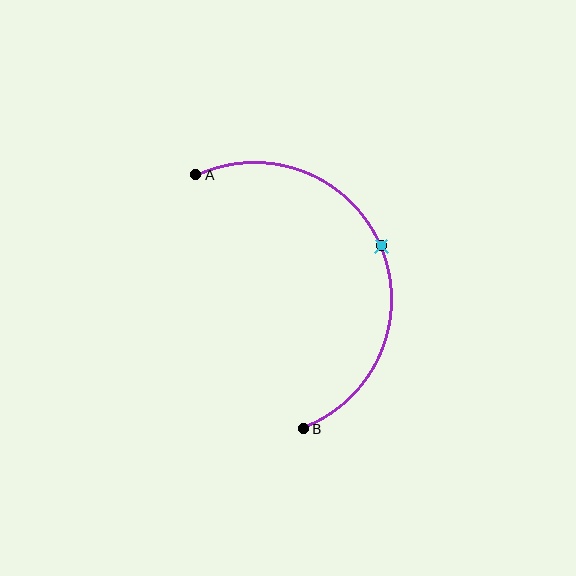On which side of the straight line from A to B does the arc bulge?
The arc bulges to the right of the straight line connecting A and B.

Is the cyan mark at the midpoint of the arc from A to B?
Yes. The cyan mark lies on the arc at equal arc-length from both A and B — it is the arc midpoint.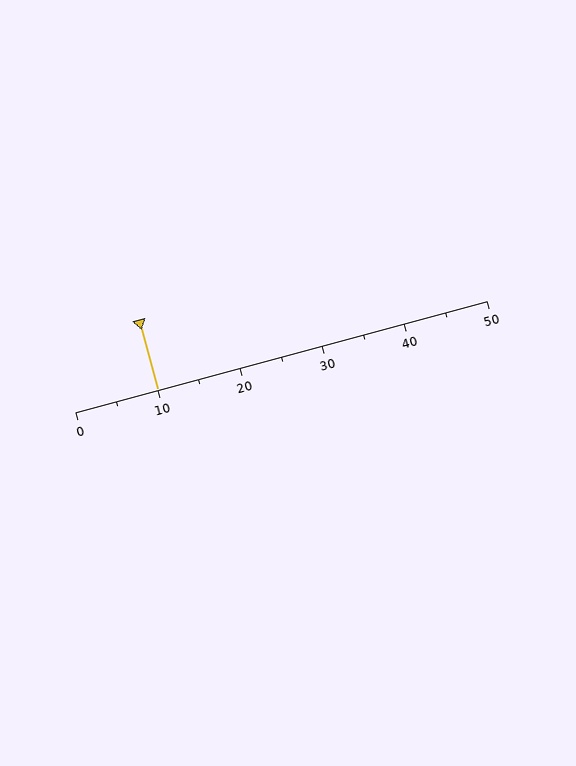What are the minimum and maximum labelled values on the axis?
The axis runs from 0 to 50.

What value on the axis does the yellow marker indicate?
The marker indicates approximately 10.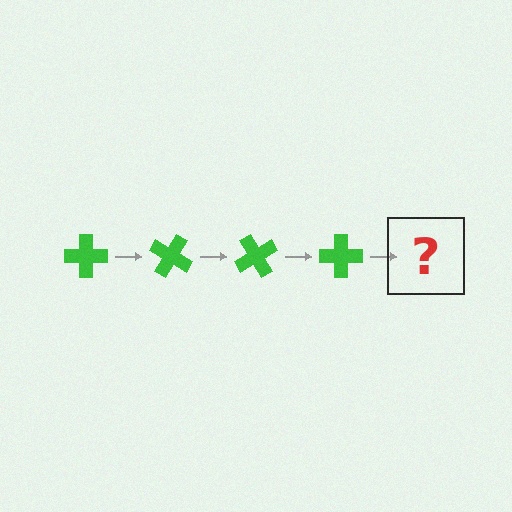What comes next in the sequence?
The next element should be a green cross rotated 120 degrees.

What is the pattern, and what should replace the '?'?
The pattern is that the cross rotates 30 degrees each step. The '?' should be a green cross rotated 120 degrees.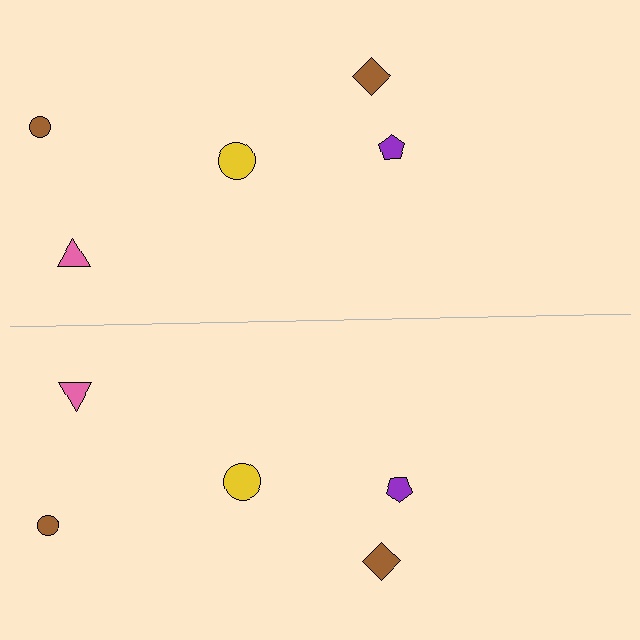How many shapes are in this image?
There are 10 shapes in this image.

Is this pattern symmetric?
Yes, this pattern has bilateral (reflection) symmetry.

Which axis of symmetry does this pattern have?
The pattern has a horizontal axis of symmetry running through the center of the image.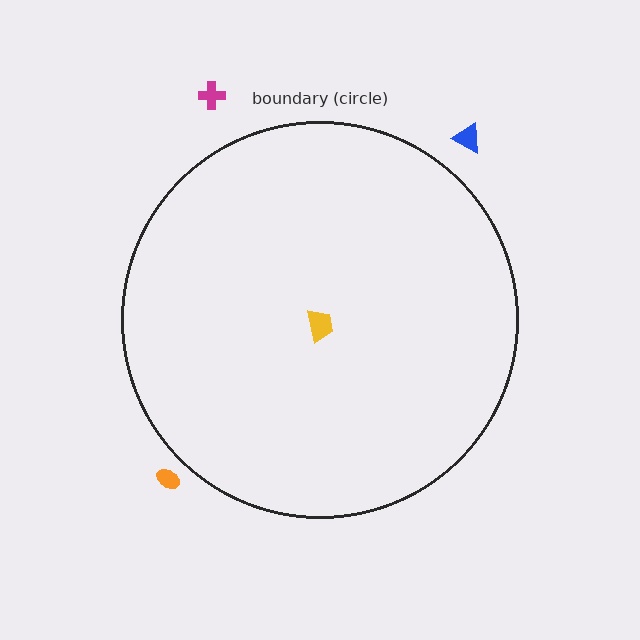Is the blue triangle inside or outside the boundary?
Outside.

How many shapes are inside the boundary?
1 inside, 3 outside.